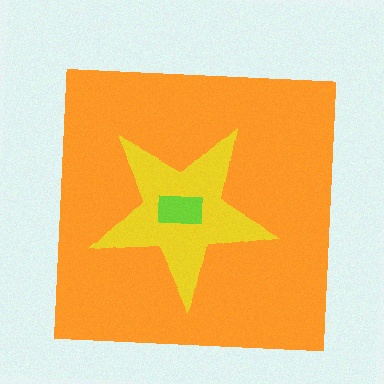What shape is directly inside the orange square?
The yellow star.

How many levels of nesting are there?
3.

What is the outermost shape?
The orange square.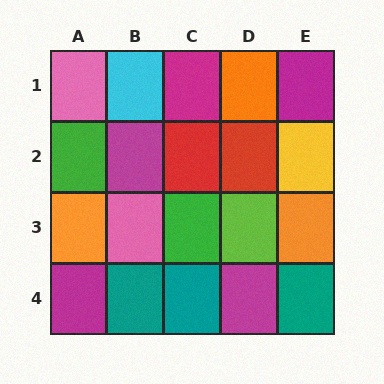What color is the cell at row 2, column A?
Green.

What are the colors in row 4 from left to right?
Magenta, teal, teal, magenta, teal.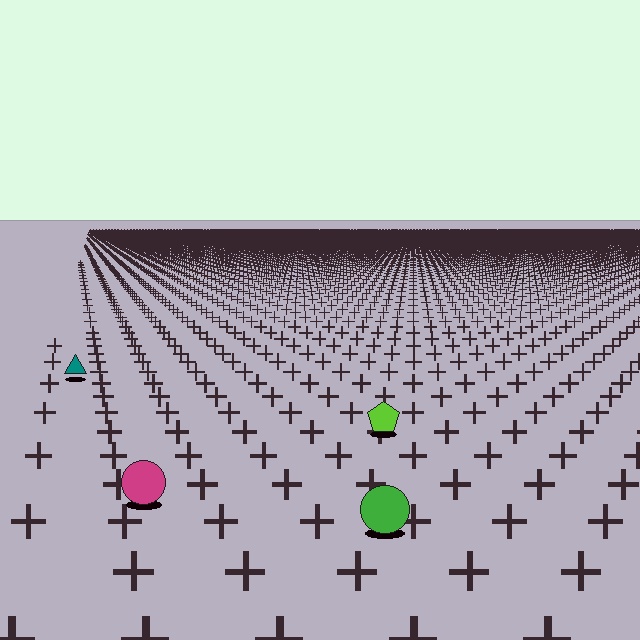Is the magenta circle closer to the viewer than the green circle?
No. The green circle is closer — you can tell from the texture gradient: the ground texture is coarser near it.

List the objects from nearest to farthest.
From nearest to farthest: the green circle, the magenta circle, the lime pentagon, the teal triangle.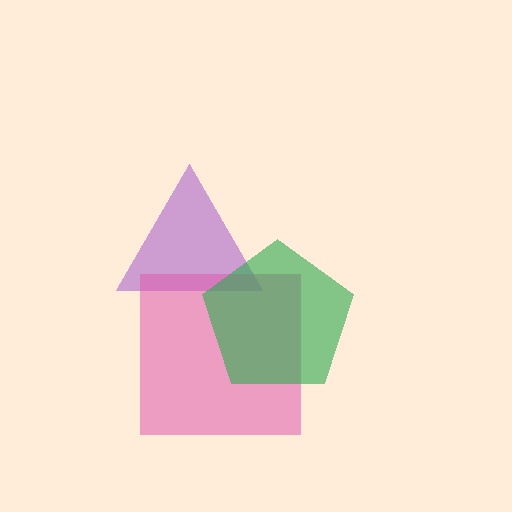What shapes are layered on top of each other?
The layered shapes are: a purple triangle, a pink square, a green pentagon.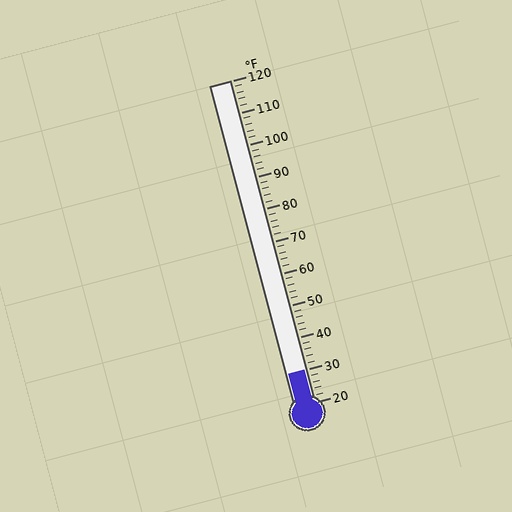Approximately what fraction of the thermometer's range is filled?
The thermometer is filled to approximately 10% of its range.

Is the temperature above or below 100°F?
The temperature is below 100°F.